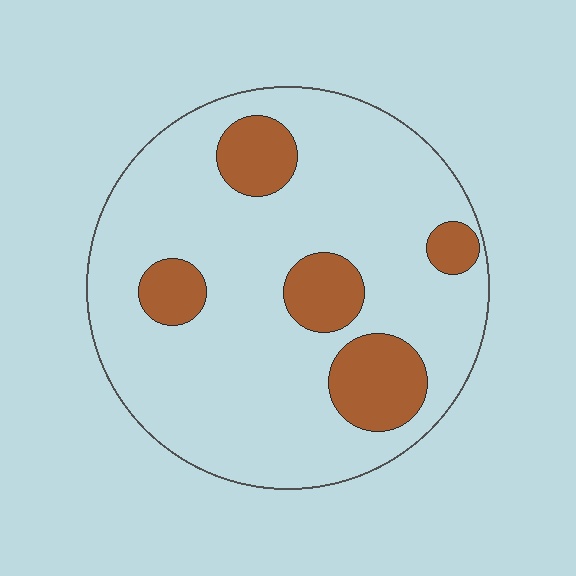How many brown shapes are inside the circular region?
5.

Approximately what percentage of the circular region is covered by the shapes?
Approximately 20%.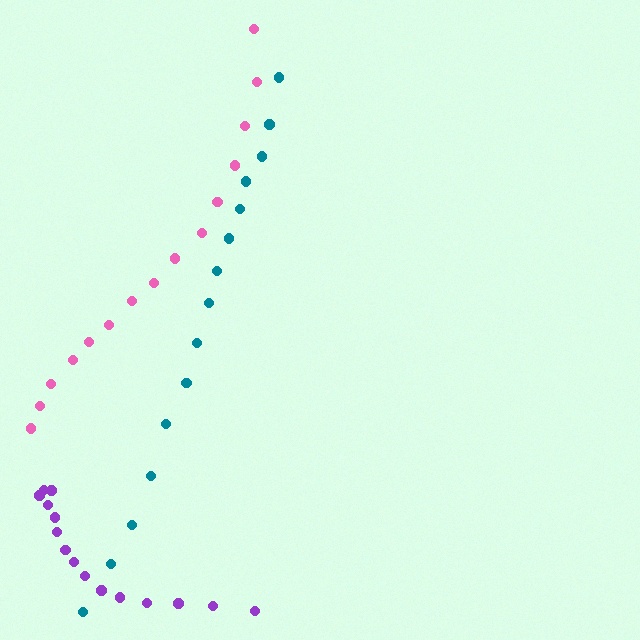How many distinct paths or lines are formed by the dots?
There are 3 distinct paths.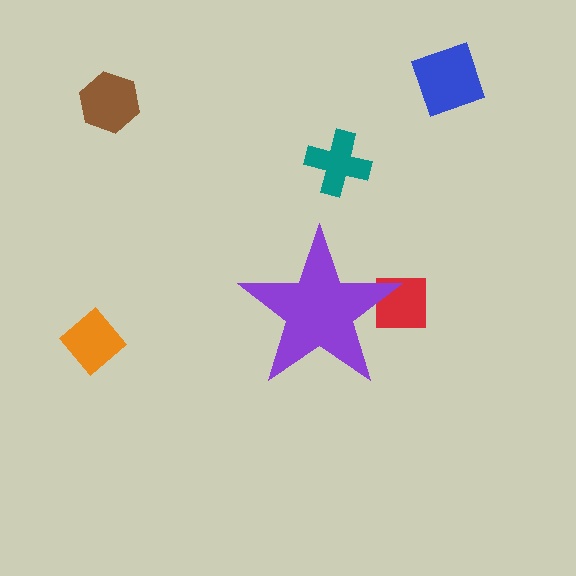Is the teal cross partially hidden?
No, the teal cross is fully visible.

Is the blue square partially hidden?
No, the blue square is fully visible.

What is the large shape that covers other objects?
A purple star.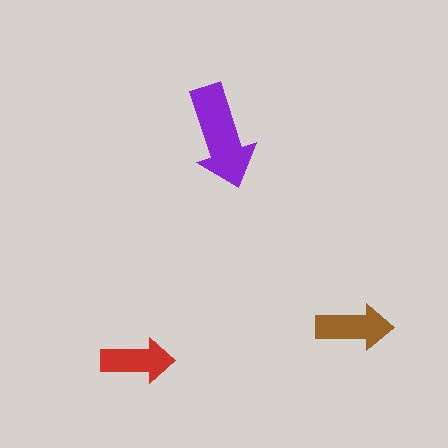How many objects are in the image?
There are 3 objects in the image.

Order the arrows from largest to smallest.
the purple one, the brown one, the red one.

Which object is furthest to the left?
The red arrow is leftmost.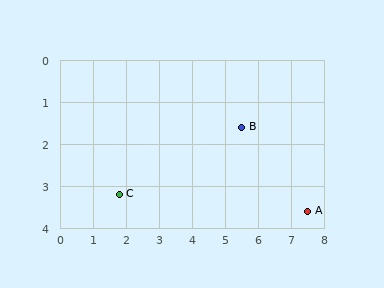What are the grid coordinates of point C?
Point C is at approximately (1.8, 3.2).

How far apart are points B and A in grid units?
Points B and A are about 2.8 grid units apart.